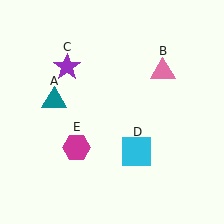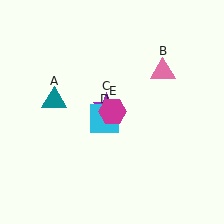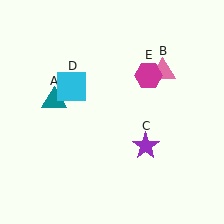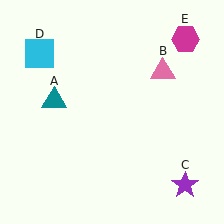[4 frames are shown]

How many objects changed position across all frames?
3 objects changed position: purple star (object C), cyan square (object D), magenta hexagon (object E).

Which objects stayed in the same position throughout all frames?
Teal triangle (object A) and pink triangle (object B) remained stationary.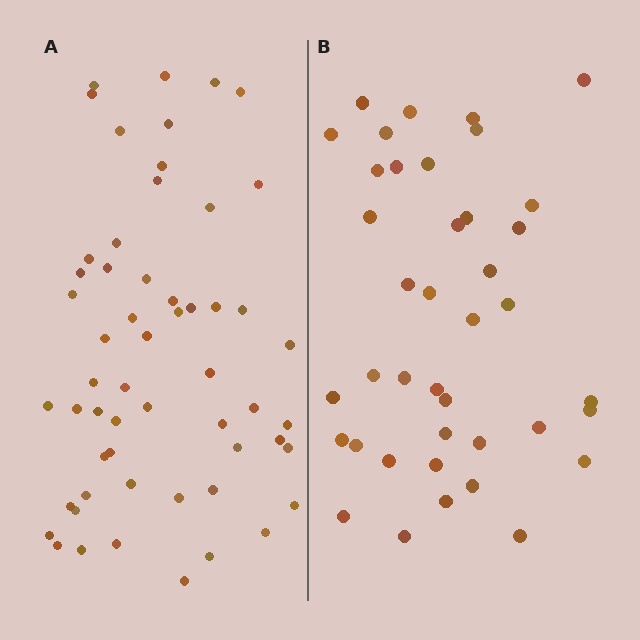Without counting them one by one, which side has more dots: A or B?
Region A (the left region) has more dots.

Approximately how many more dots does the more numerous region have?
Region A has approximately 15 more dots than region B.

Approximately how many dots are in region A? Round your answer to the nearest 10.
About 60 dots. (The exact count is 56, which rounds to 60.)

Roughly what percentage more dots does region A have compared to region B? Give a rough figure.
About 40% more.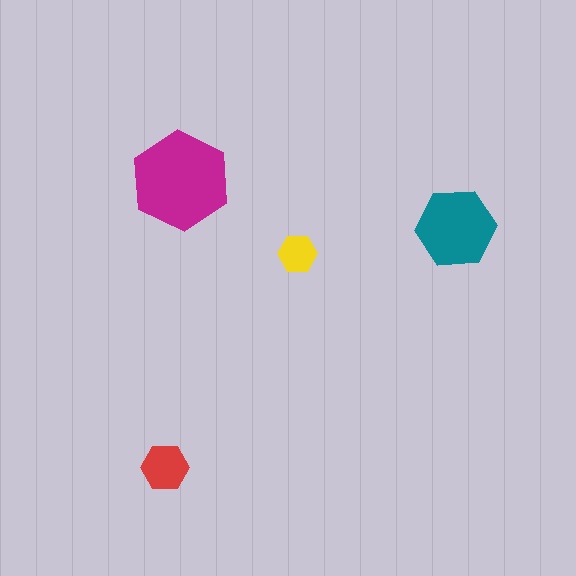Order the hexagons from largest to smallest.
the magenta one, the teal one, the red one, the yellow one.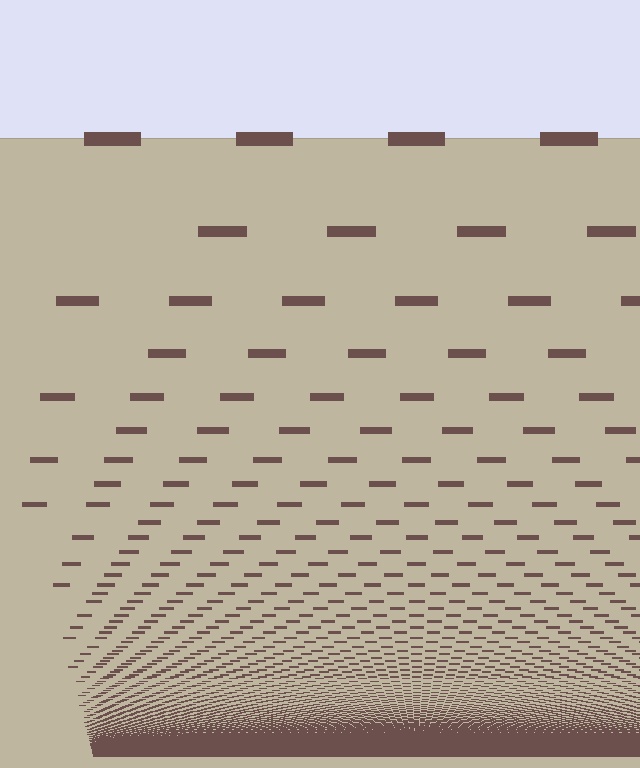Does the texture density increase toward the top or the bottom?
Density increases toward the bottom.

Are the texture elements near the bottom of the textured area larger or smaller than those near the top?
Smaller. The gradient is inverted — elements near the bottom are smaller and denser.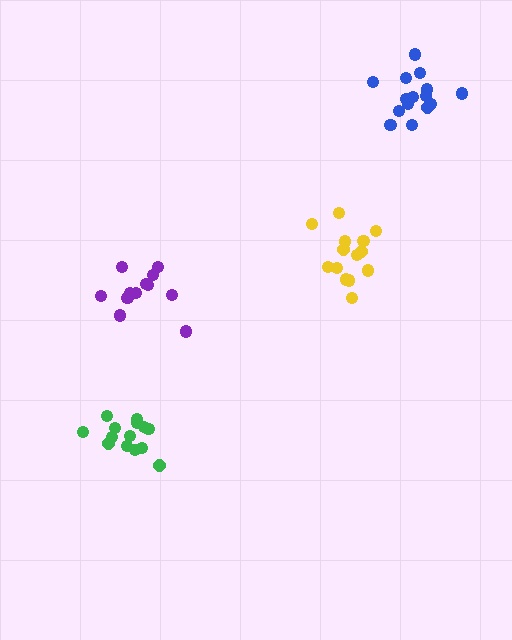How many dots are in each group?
Group 1: 12 dots, Group 2: 15 dots, Group 3: 14 dots, Group 4: 14 dots (55 total).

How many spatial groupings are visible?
There are 4 spatial groupings.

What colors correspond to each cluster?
The clusters are colored: purple, blue, green, yellow.